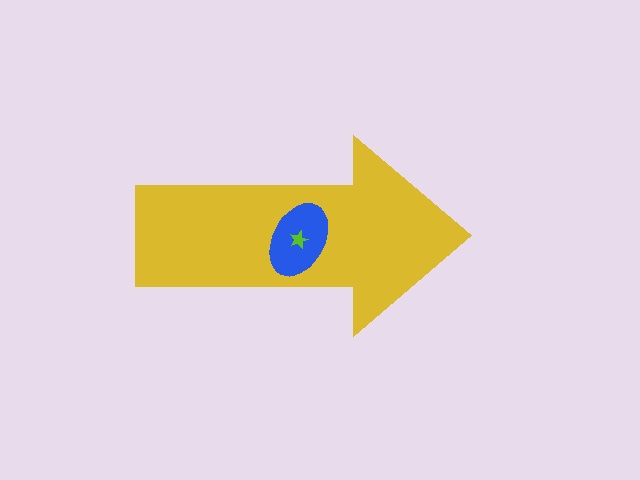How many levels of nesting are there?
3.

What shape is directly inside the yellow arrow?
The blue ellipse.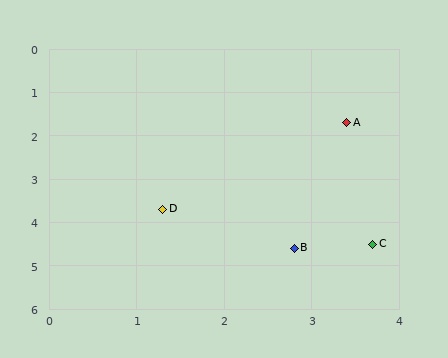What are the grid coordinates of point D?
Point D is at approximately (1.3, 3.7).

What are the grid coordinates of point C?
Point C is at approximately (3.7, 4.5).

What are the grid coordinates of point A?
Point A is at approximately (3.4, 1.7).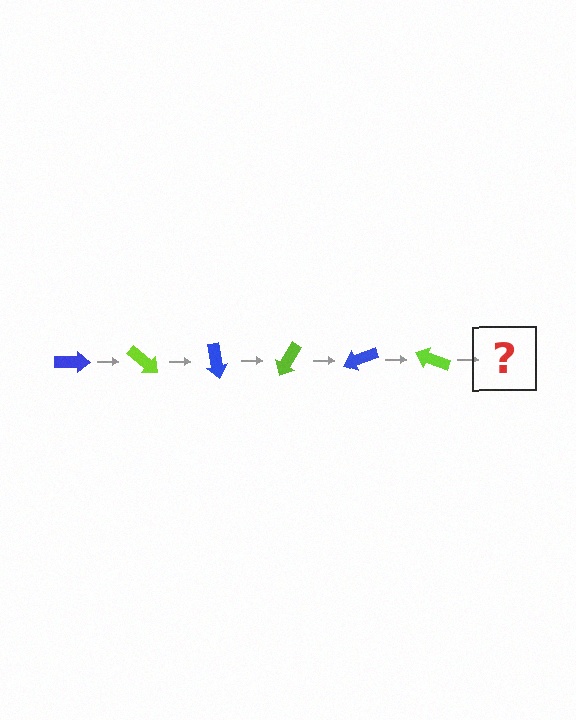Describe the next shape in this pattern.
It should be a blue arrow, rotated 240 degrees from the start.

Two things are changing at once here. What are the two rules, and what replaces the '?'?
The two rules are that it rotates 40 degrees each step and the color cycles through blue and lime. The '?' should be a blue arrow, rotated 240 degrees from the start.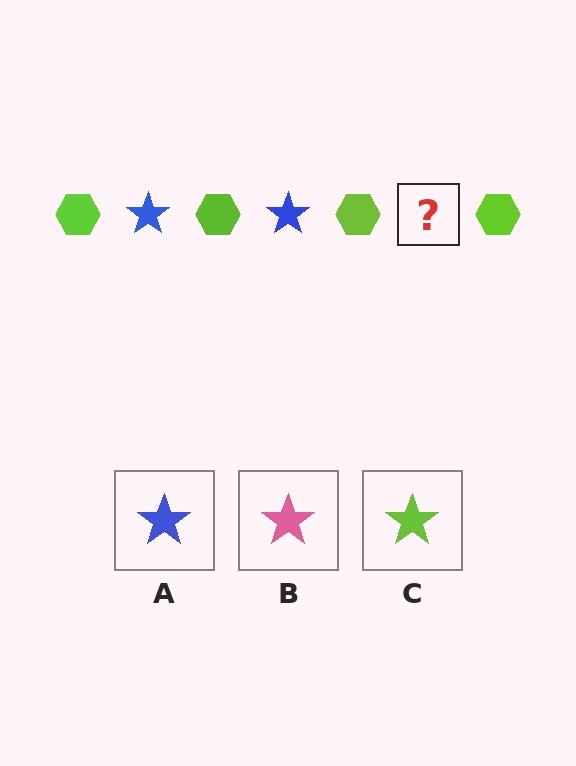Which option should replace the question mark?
Option A.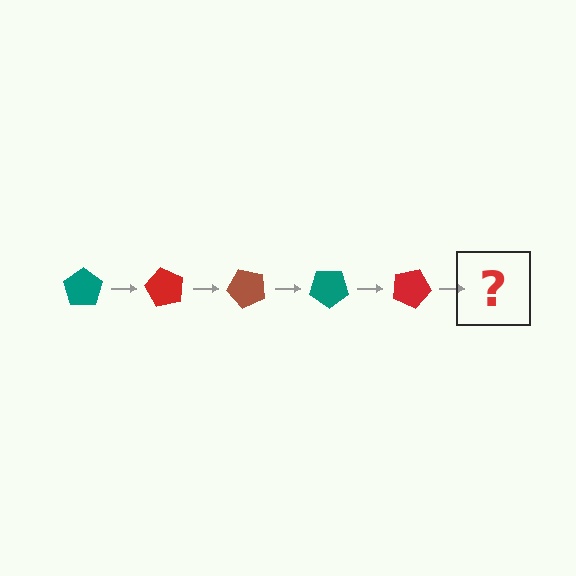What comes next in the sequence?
The next element should be a brown pentagon, rotated 300 degrees from the start.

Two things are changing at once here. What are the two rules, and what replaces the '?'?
The two rules are that it rotates 60 degrees each step and the color cycles through teal, red, and brown. The '?' should be a brown pentagon, rotated 300 degrees from the start.